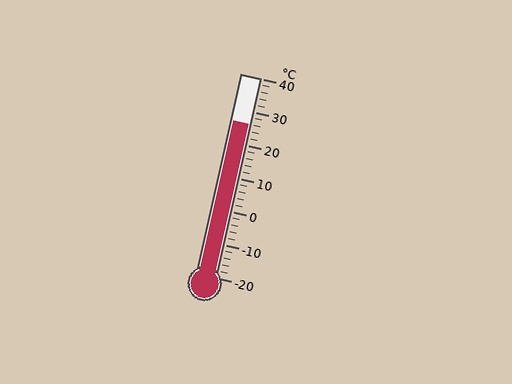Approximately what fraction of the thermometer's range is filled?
The thermometer is filled to approximately 75% of its range.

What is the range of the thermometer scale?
The thermometer scale ranges from -20°C to 40°C.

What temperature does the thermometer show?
The thermometer shows approximately 26°C.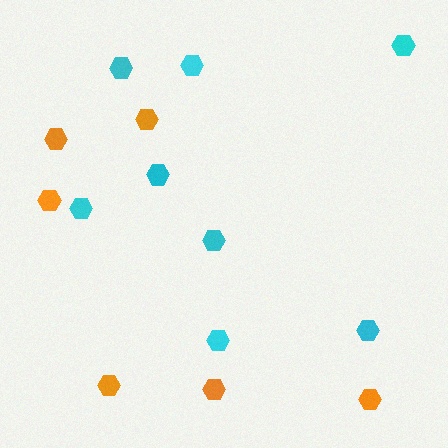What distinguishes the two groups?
There are 2 groups: one group of orange hexagons (6) and one group of cyan hexagons (8).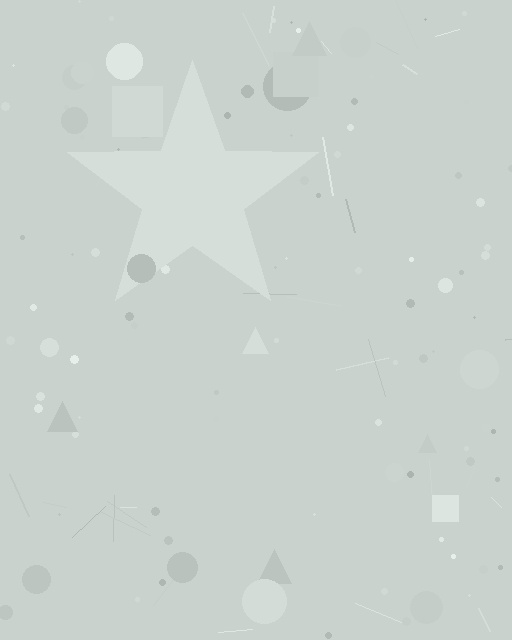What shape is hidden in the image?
A star is hidden in the image.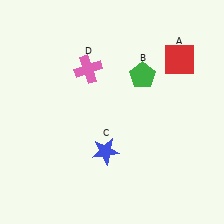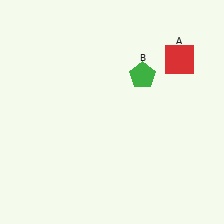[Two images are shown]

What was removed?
The blue star (C), the pink cross (D) were removed in Image 2.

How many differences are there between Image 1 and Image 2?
There are 2 differences between the two images.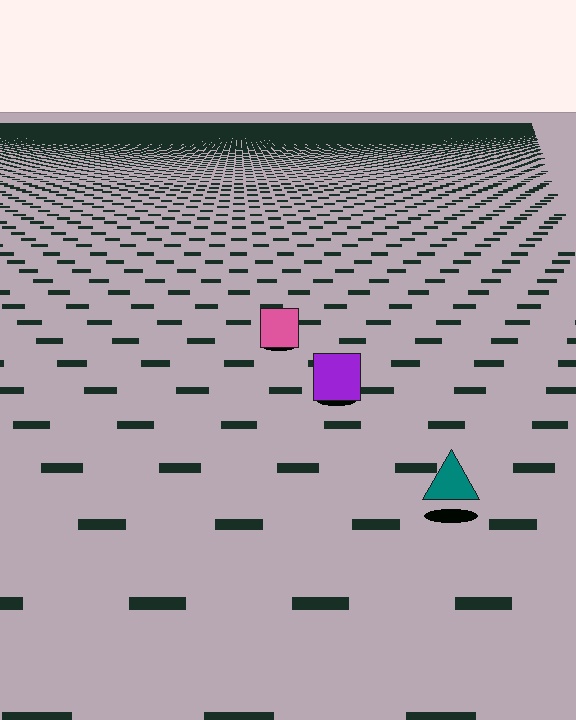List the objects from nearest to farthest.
From nearest to farthest: the teal triangle, the purple square, the pink square.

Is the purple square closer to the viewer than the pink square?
Yes. The purple square is closer — you can tell from the texture gradient: the ground texture is coarser near it.